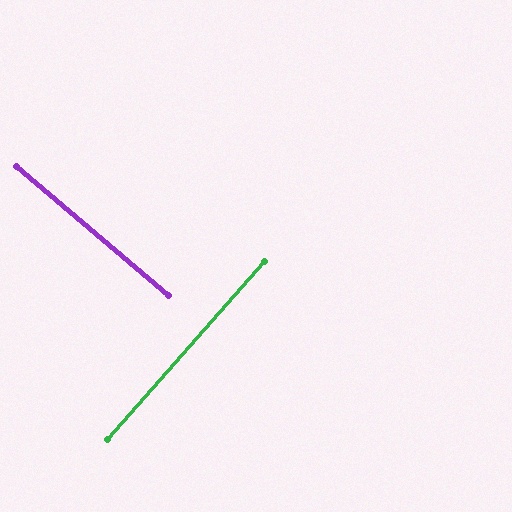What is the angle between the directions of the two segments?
Approximately 89 degrees.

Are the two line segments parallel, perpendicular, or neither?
Perpendicular — they meet at approximately 89°.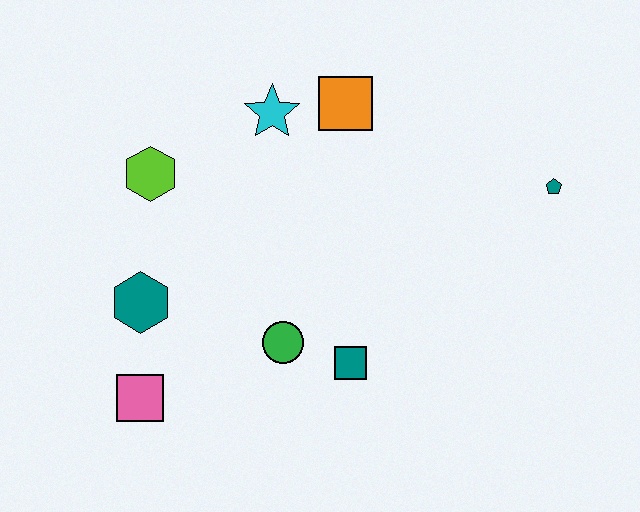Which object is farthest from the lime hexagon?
The teal pentagon is farthest from the lime hexagon.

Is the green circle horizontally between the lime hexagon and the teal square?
Yes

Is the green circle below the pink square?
No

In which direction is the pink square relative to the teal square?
The pink square is to the left of the teal square.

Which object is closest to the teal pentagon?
The orange square is closest to the teal pentagon.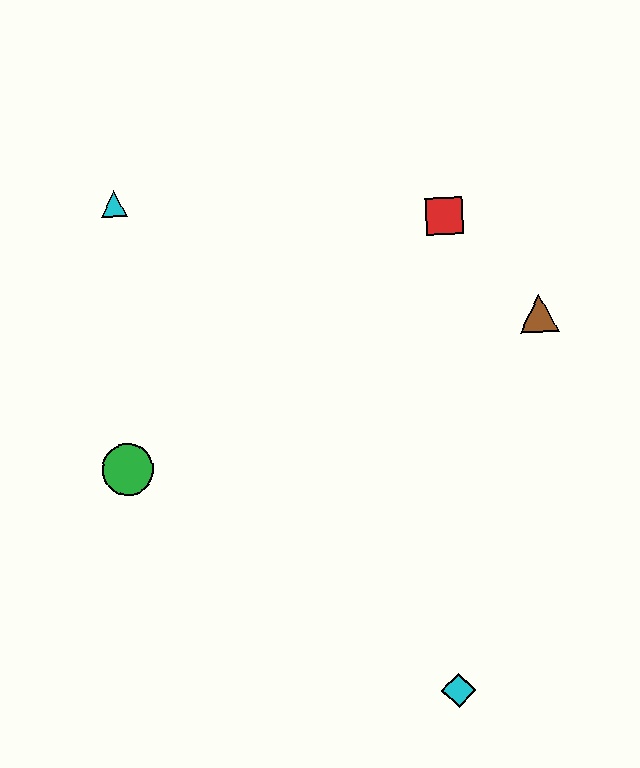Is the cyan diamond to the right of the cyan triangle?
Yes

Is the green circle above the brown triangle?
No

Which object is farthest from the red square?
The cyan diamond is farthest from the red square.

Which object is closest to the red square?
The brown triangle is closest to the red square.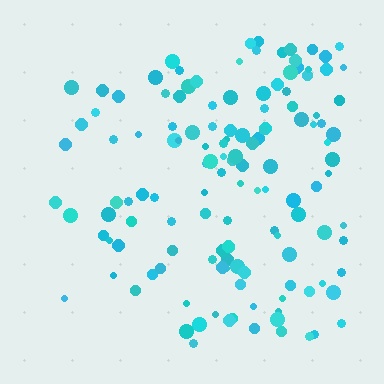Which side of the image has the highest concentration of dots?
The right.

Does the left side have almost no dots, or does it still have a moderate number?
Still a moderate number, just noticeably fewer than the right.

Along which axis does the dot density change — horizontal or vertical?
Horizontal.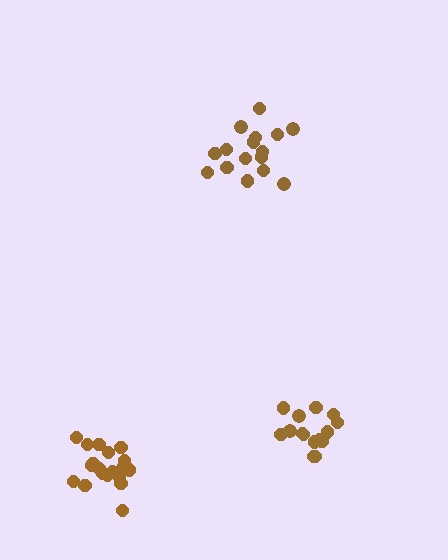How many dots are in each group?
Group 1: 19 dots, Group 2: 15 dots, Group 3: 16 dots (50 total).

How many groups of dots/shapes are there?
There are 3 groups.